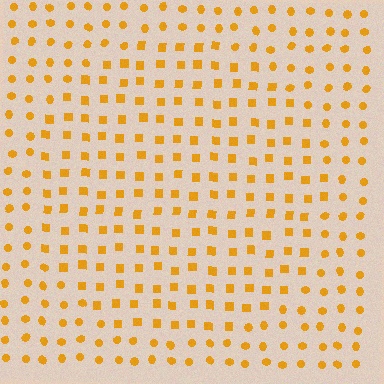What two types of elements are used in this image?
The image uses squares inside the circle region and circles outside it.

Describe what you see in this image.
The image is filled with small orange elements arranged in a uniform grid. A circle-shaped region contains squares, while the surrounding area contains circles. The boundary is defined purely by the change in element shape.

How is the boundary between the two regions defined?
The boundary is defined by a change in element shape: squares inside vs. circles outside. All elements share the same color and spacing.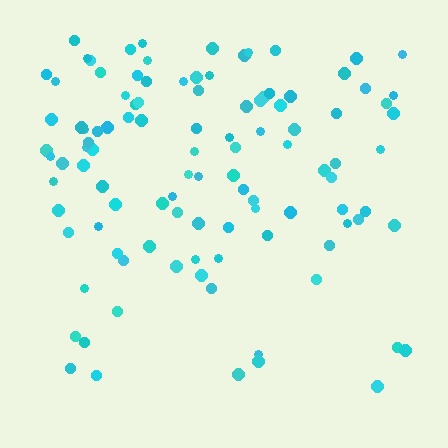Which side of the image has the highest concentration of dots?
The top.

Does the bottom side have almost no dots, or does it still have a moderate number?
Still a moderate number, just noticeably fewer than the top.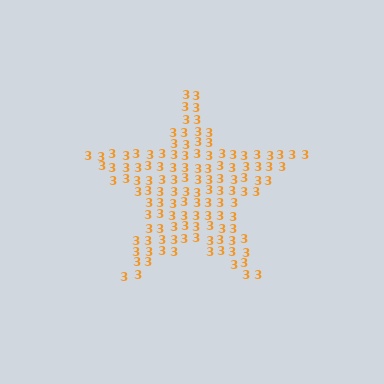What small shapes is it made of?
It is made of small digit 3's.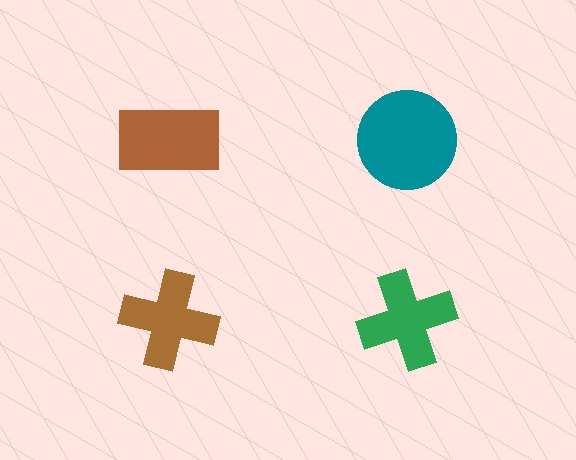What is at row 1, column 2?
A teal circle.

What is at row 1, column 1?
A brown rectangle.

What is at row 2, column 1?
A brown cross.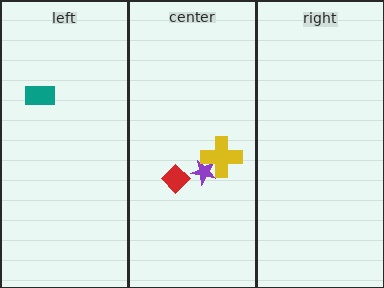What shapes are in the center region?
The purple star, the yellow cross, the red diamond.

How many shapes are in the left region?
1.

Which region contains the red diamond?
The center region.